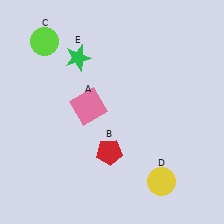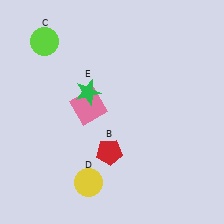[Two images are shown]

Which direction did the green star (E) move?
The green star (E) moved down.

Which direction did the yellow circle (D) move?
The yellow circle (D) moved left.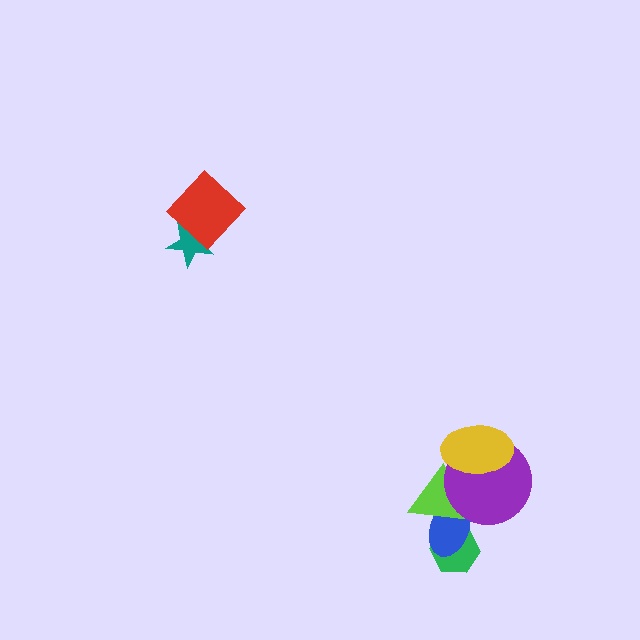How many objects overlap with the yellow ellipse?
2 objects overlap with the yellow ellipse.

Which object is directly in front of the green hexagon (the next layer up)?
The blue ellipse is directly in front of the green hexagon.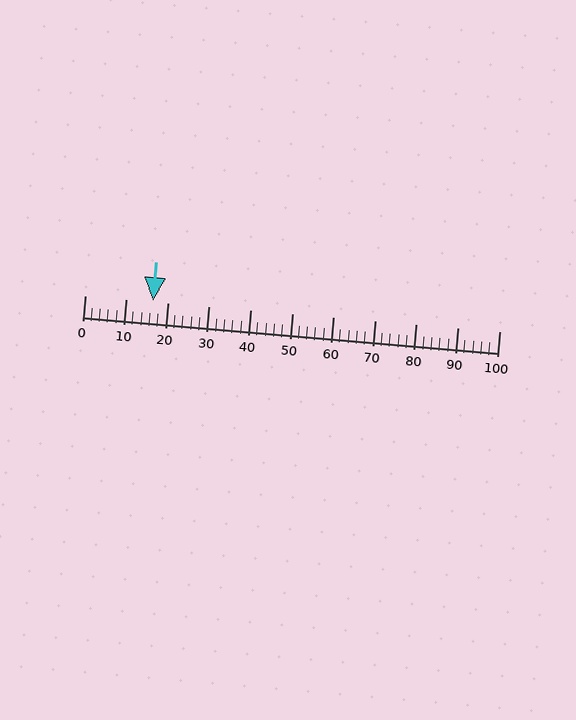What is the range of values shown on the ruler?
The ruler shows values from 0 to 100.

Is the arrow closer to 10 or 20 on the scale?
The arrow is closer to 20.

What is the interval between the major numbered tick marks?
The major tick marks are spaced 10 units apart.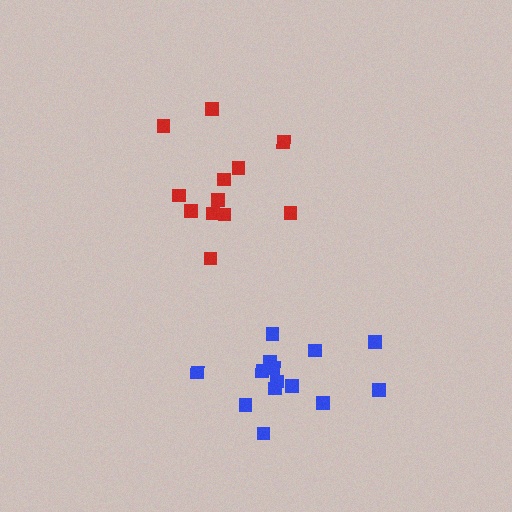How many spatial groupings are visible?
There are 2 spatial groupings.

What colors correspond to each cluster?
The clusters are colored: red, blue.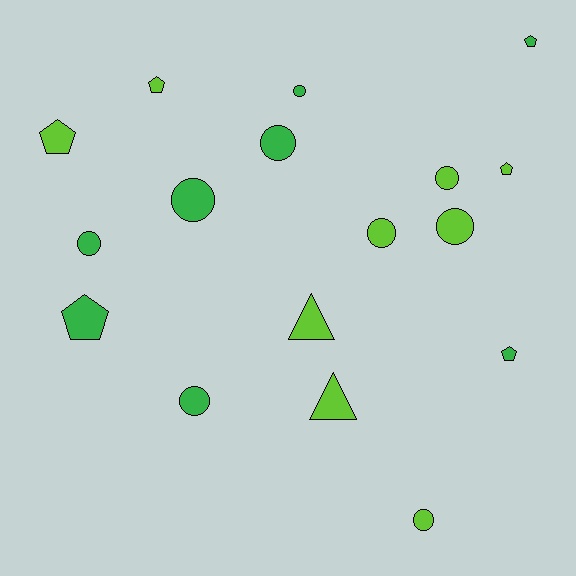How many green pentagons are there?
There are 3 green pentagons.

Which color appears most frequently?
Lime, with 9 objects.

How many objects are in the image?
There are 17 objects.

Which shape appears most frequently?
Circle, with 9 objects.